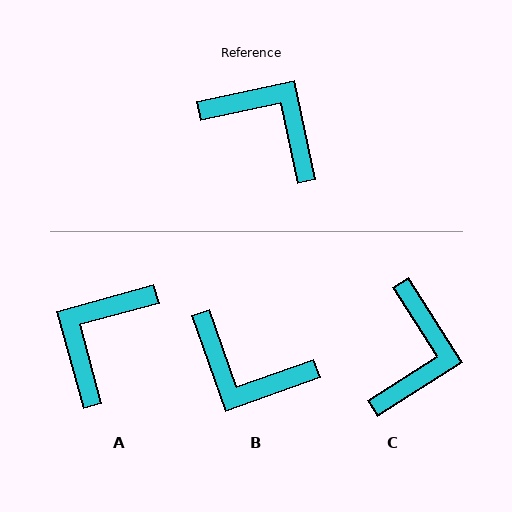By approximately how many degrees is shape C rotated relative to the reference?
Approximately 69 degrees clockwise.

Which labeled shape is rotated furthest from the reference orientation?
B, about 172 degrees away.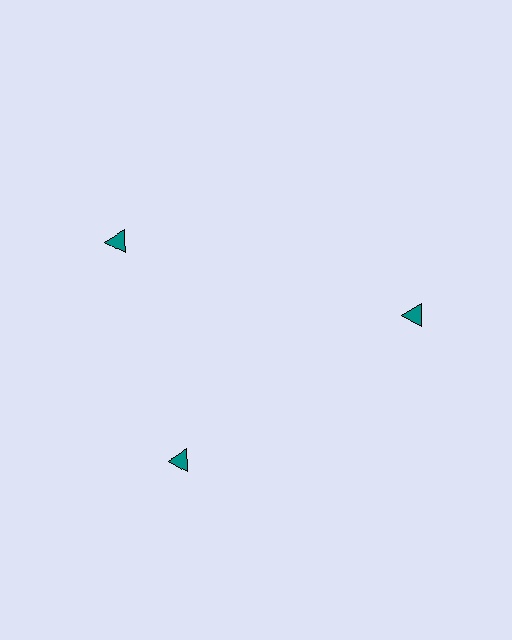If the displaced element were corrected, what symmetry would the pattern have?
It would have 3-fold rotational symmetry — the pattern would map onto itself every 120 degrees.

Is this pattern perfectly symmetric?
No. The 3 teal triangles are arranged in a ring, but one element near the 11 o'clock position is rotated out of alignment along the ring, breaking the 3-fold rotational symmetry.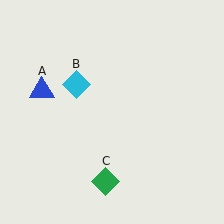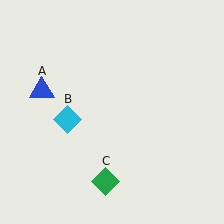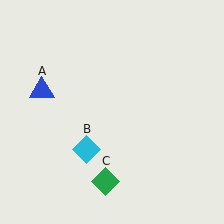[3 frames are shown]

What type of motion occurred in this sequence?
The cyan diamond (object B) rotated counterclockwise around the center of the scene.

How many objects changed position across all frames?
1 object changed position: cyan diamond (object B).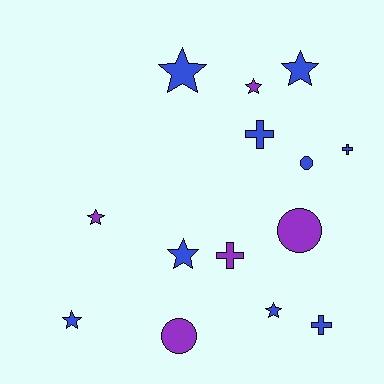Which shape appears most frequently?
Star, with 7 objects.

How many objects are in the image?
There are 14 objects.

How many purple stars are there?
There are 2 purple stars.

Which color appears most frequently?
Blue, with 9 objects.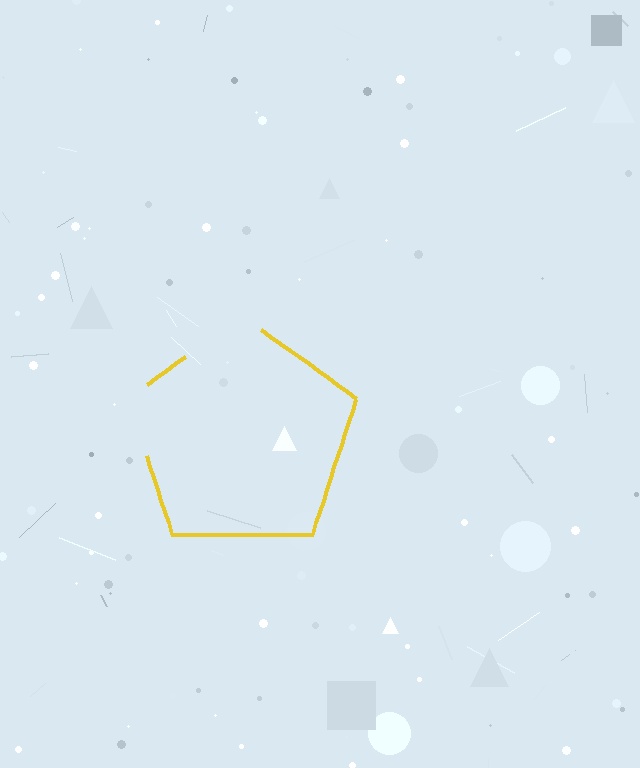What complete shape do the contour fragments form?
The contour fragments form a pentagon.